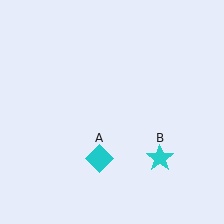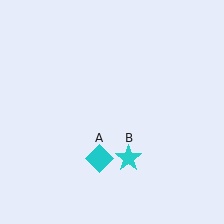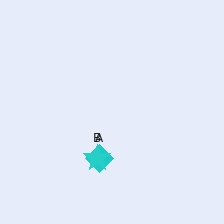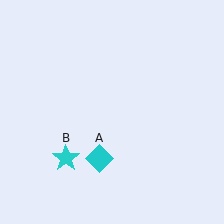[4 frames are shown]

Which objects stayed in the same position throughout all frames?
Cyan diamond (object A) remained stationary.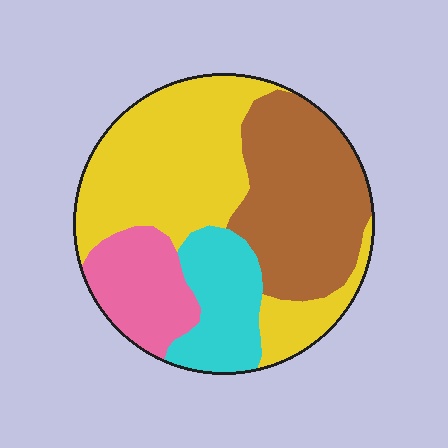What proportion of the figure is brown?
Brown covers 30% of the figure.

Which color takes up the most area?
Yellow, at roughly 40%.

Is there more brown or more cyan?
Brown.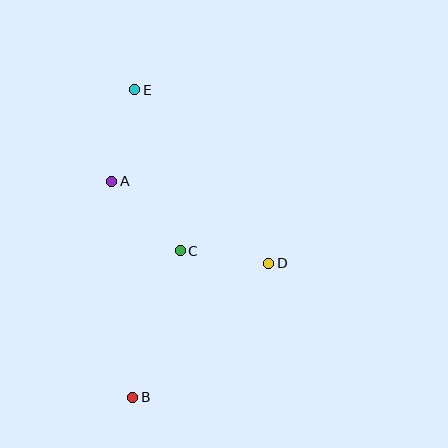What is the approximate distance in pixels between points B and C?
The distance between B and C is approximately 154 pixels.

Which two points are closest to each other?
Points C and D are closest to each other.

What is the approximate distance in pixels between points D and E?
The distance between D and E is approximately 219 pixels.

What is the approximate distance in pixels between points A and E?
The distance between A and E is approximately 94 pixels.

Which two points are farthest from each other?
Points B and E are farthest from each other.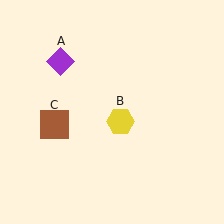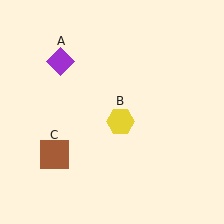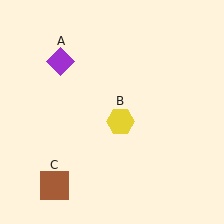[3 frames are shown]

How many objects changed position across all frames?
1 object changed position: brown square (object C).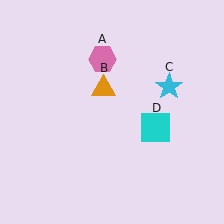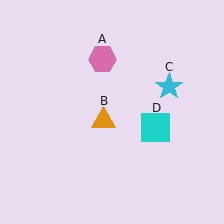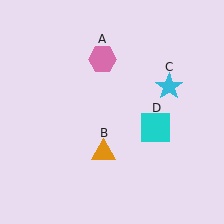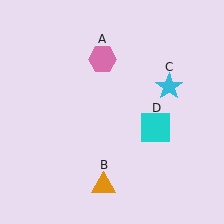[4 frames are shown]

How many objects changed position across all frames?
1 object changed position: orange triangle (object B).